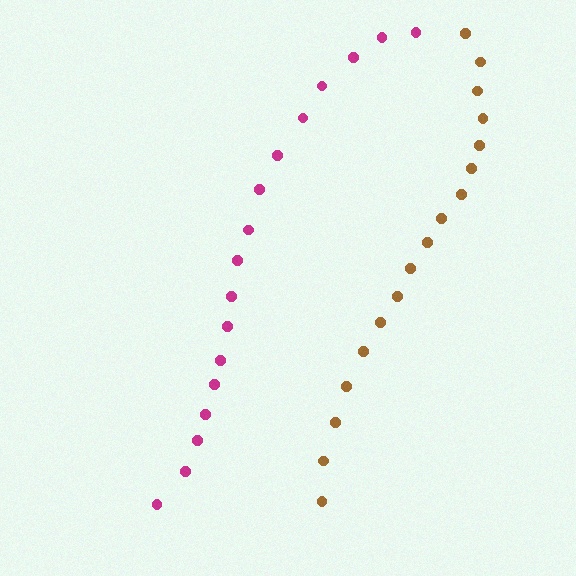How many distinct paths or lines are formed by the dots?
There are 2 distinct paths.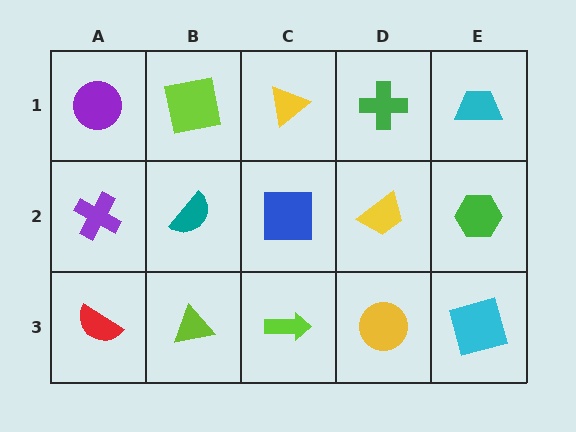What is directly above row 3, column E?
A green hexagon.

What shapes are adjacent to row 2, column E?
A cyan trapezoid (row 1, column E), a cyan square (row 3, column E), a yellow trapezoid (row 2, column D).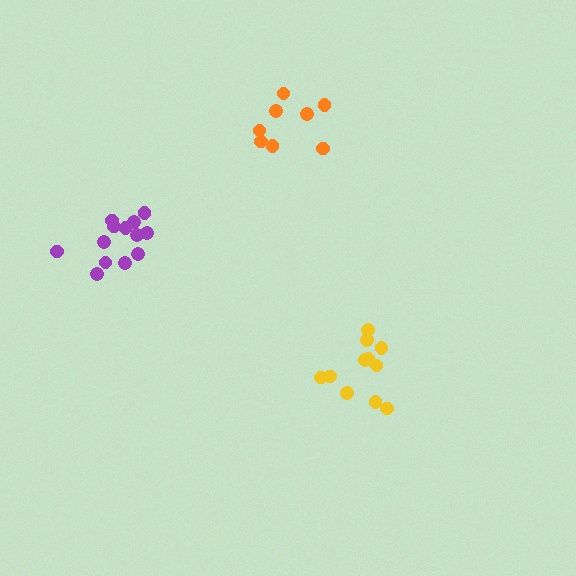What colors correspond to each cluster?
The clusters are colored: orange, yellow, purple.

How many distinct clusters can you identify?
There are 3 distinct clusters.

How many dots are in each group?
Group 1: 8 dots, Group 2: 11 dots, Group 3: 13 dots (32 total).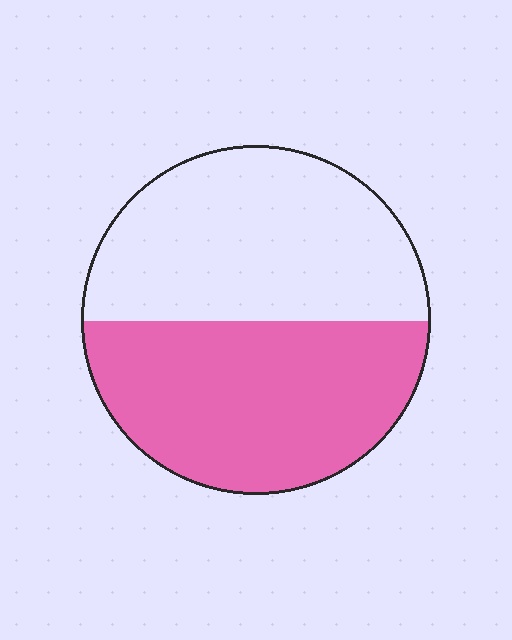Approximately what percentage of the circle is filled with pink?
Approximately 50%.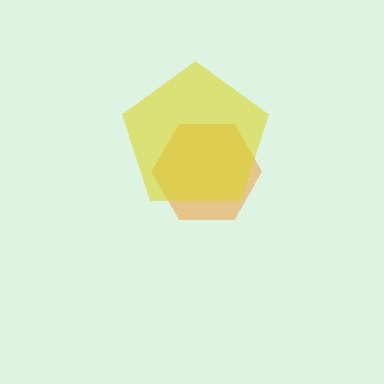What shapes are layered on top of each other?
The layered shapes are: an orange hexagon, a yellow pentagon.